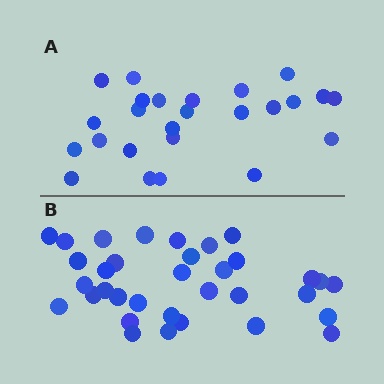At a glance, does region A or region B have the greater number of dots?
Region B (the bottom region) has more dots.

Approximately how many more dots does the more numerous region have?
Region B has roughly 8 or so more dots than region A.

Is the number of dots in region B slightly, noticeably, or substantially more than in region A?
Region B has noticeably more, but not dramatically so. The ratio is roughly 1.4 to 1.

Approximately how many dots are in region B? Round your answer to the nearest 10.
About 30 dots. (The exact count is 34, which rounds to 30.)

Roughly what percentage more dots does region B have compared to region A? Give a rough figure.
About 35% more.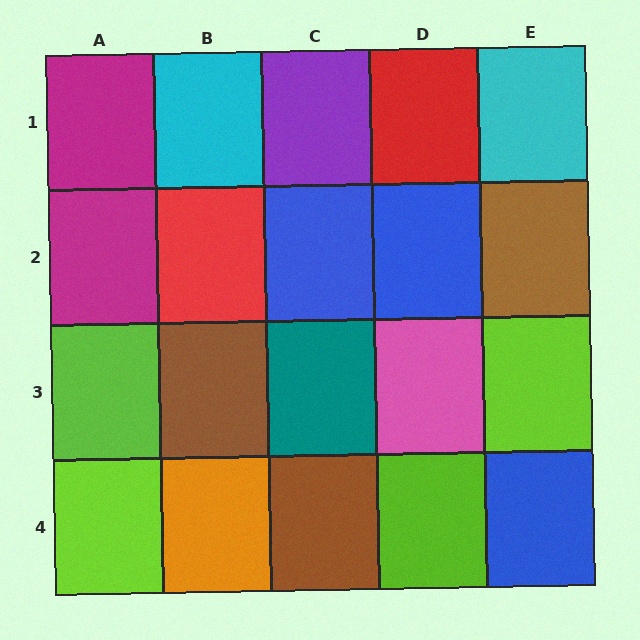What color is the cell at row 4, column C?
Brown.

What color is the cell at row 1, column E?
Cyan.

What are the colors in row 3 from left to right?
Lime, brown, teal, pink, lime.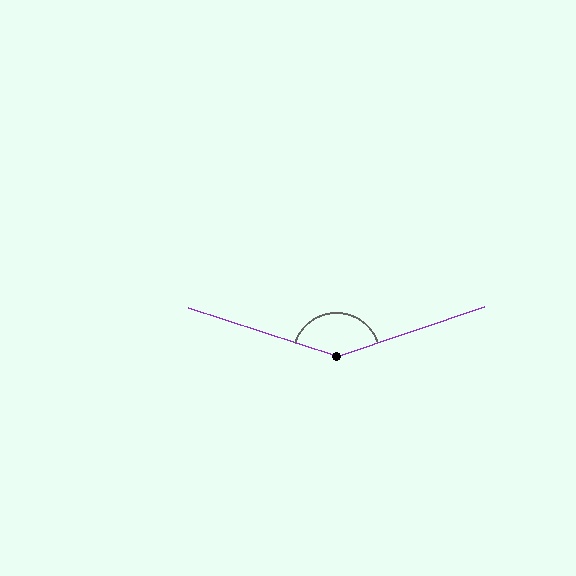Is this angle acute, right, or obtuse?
It is obtuse.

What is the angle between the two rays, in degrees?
Approximately 144 degrees.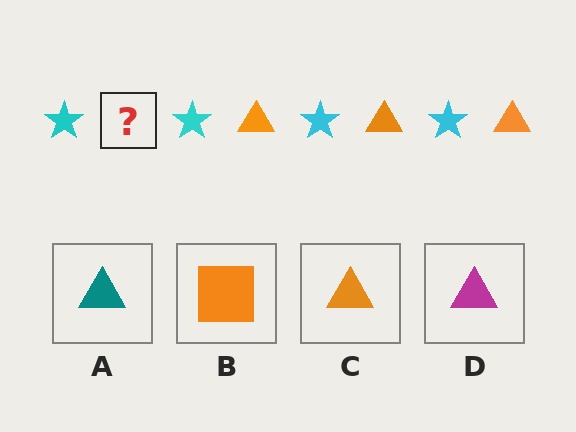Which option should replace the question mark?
Option C.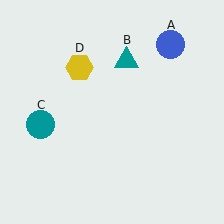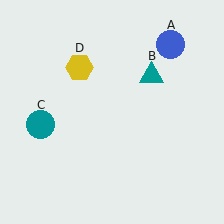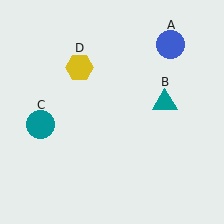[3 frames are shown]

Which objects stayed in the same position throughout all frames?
Blue circle (object A) and teal circle (object C) and yellow hexagon (object D) remained stationary.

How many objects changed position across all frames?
1 object changed position: teal triangle (object B).